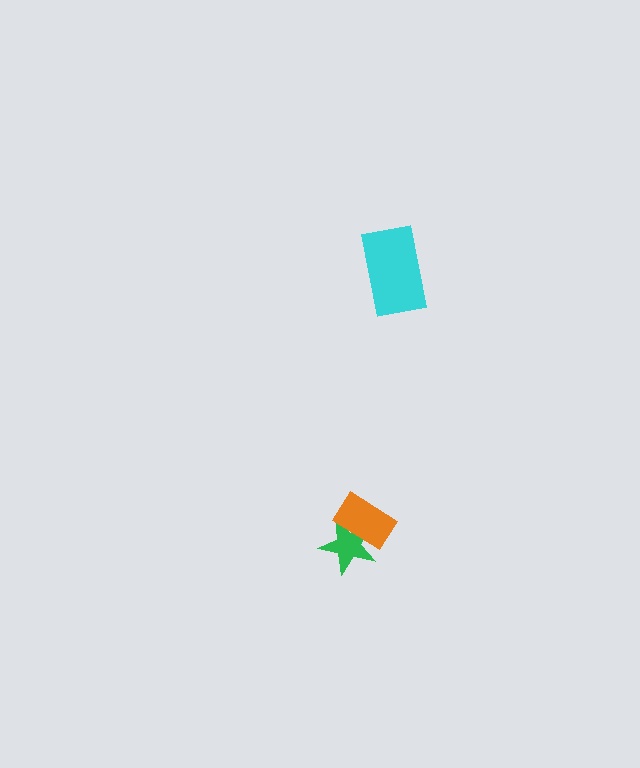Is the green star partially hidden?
Yes, it is partially covered by another shape.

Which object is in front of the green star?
The orange rectangle is in front of the green star.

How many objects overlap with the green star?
1 object overlaps with the green star.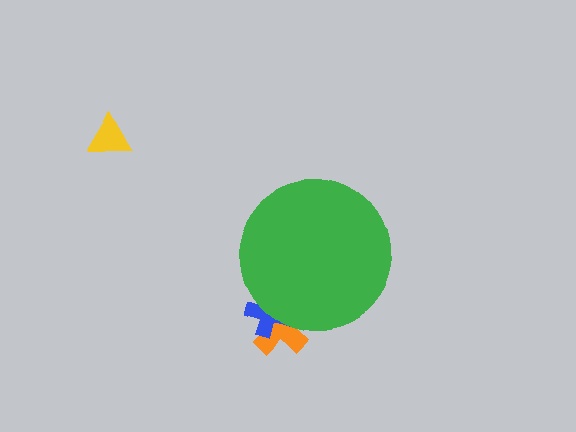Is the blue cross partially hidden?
Yes, the blue cross is partially hidden behind the green circle.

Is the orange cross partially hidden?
Yes, the orange cross is partially hidden behind the green circle.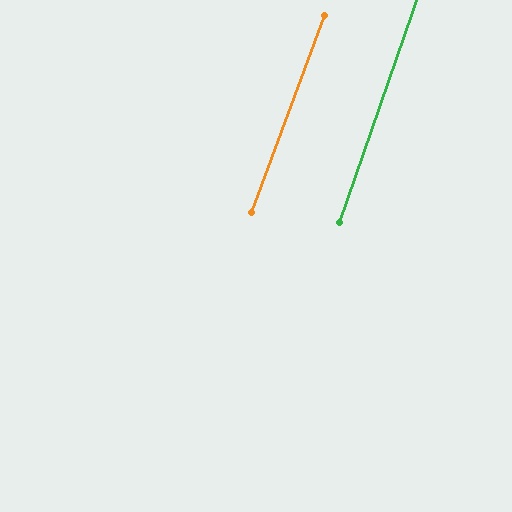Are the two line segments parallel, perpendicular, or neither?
Parallel — their directions differ by only 1.4°.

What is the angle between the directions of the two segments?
Approximately 1 degree.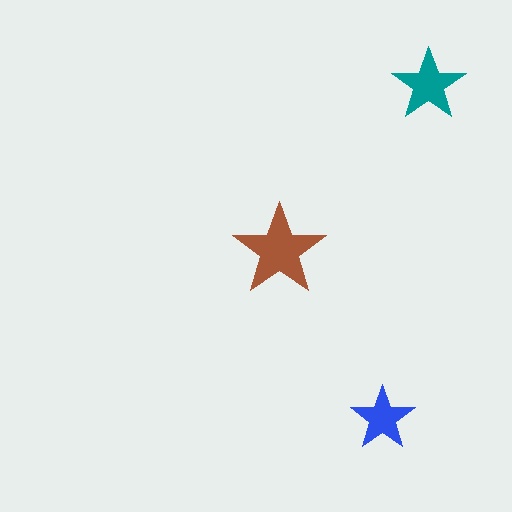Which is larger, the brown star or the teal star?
The brown one.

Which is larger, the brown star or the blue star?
The brown one.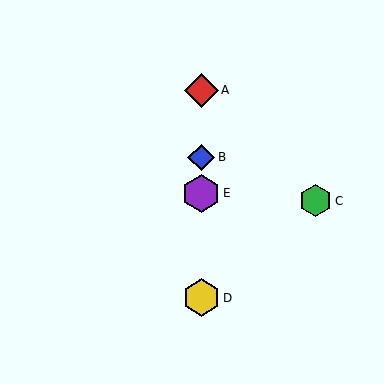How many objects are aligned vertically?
4 objects (A, B, D, E) are aligned vertically.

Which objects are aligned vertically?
Objects A, B, D, E are aligned vertically.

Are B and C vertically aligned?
No, B is at x≈201 and C is at x≈316.